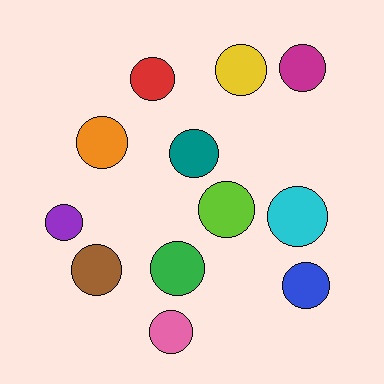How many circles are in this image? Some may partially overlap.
There are 12 circles.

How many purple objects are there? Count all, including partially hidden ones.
There is 1 purple object.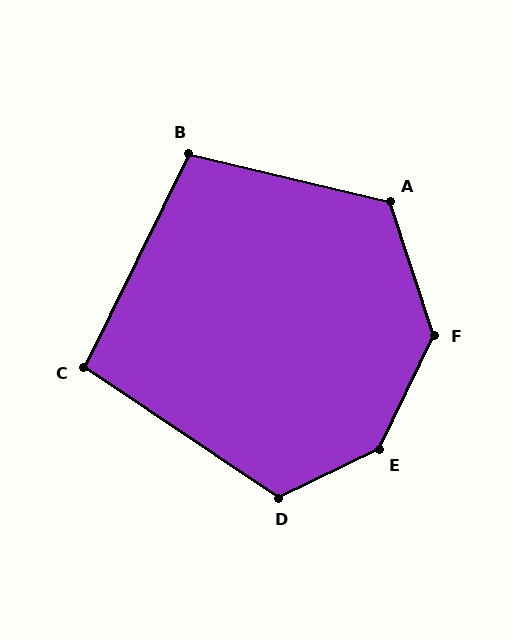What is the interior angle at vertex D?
Approximately 121 degrees (obtuse).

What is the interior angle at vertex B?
Approximately 103 degrees (obtuse).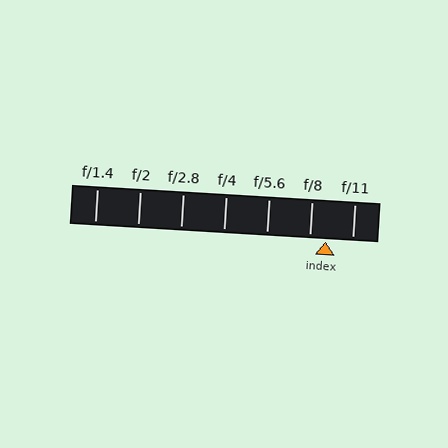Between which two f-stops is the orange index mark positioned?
The index mark is between f/8 and f/11.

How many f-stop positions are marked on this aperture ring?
There are 7 f-stop positions marked.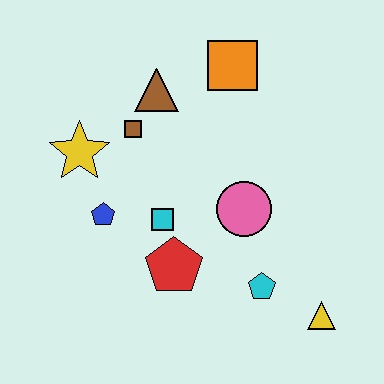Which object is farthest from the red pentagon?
The orange square is farthest from the red pentagon.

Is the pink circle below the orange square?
Yes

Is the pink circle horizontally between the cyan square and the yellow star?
No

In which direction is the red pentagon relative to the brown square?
The red pentagon is below the brown square.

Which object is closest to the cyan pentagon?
The yellow triangle is closest to the cyan pentagon.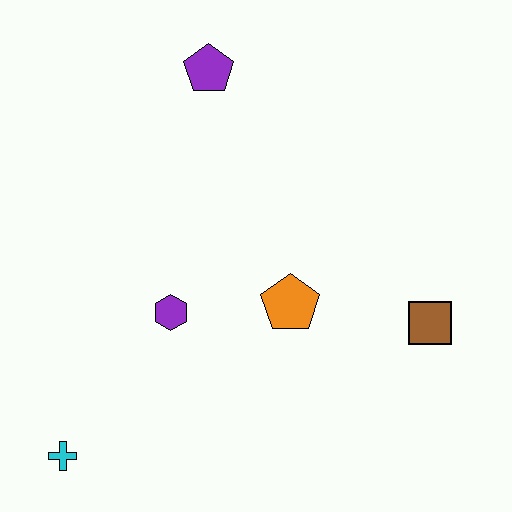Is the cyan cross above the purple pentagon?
No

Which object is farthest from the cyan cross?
The purple pentagon is farthest from the cyan cross.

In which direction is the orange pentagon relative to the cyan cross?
The orange pentagon is to the right of the cyan cross.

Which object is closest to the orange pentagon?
The purple hexagon is closest to the orange pentagon.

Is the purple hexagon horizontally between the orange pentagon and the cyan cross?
Yes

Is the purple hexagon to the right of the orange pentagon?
No